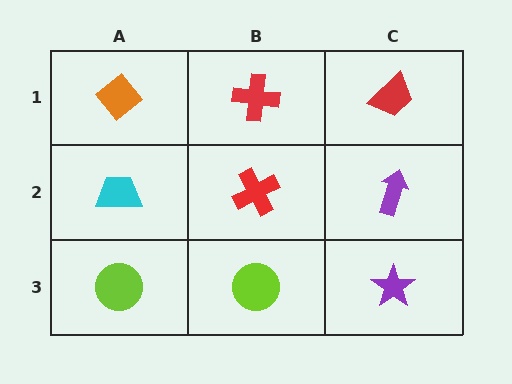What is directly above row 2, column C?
A red trapezoid.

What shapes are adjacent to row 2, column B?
A red cross (row 1, column B), a lime circle (row 3, column B), a cyan trapezoid (row 2, column A), a purple arrow (row 2, column C).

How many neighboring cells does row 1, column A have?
2.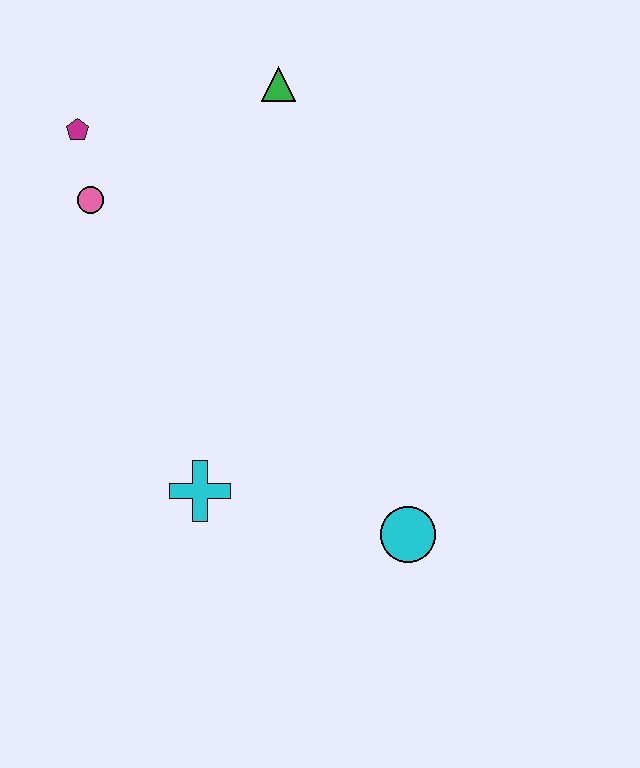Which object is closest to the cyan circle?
The cyan cross is closest to the cyan circle.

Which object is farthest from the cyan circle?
The magenta pentagon is farthest from the cyan circle.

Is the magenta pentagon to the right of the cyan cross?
No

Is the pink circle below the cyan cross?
No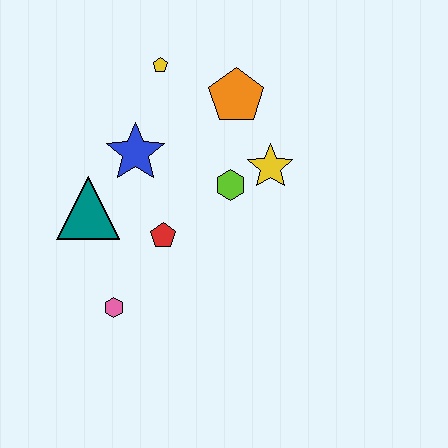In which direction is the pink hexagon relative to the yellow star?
The pink hexagon is to the left of the yellow star.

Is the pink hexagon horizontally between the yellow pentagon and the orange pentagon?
No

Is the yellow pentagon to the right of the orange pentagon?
No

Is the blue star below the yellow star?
No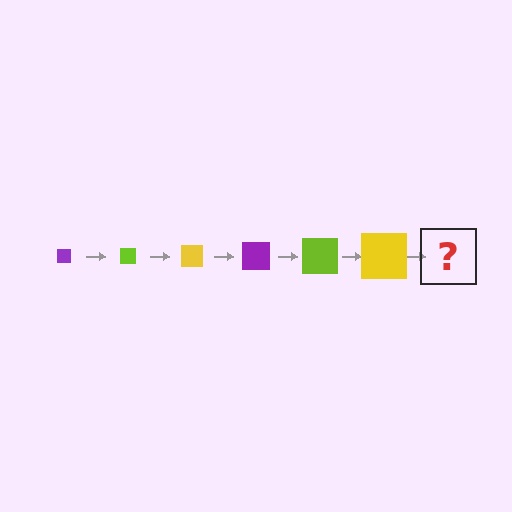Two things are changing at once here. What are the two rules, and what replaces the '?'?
The two rules are that the square grows larger each step and the color cycles through purple, lime, and yellow. The '?' should be a purple square, larger than the previous one.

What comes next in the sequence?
The next element should be a purple square, larger than the previous one.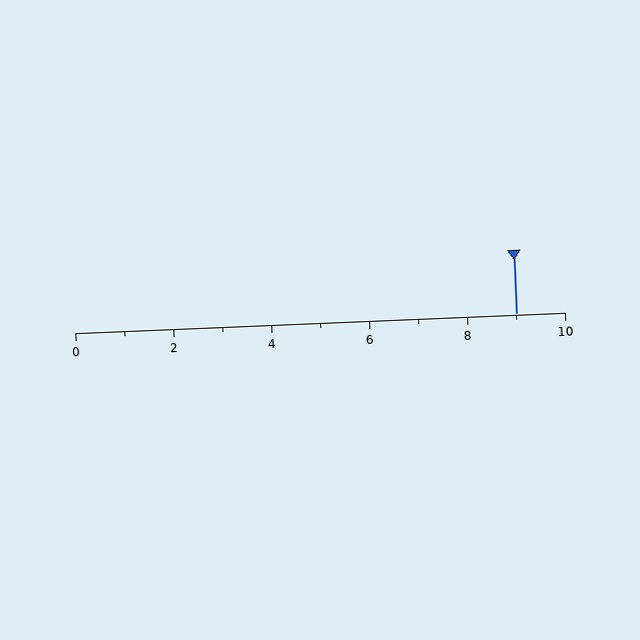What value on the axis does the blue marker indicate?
The marker indicates approximately 9.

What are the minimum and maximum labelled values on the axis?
The axis runs from 0 to 10.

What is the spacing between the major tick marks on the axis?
The major ticks are spaced 2 apart.